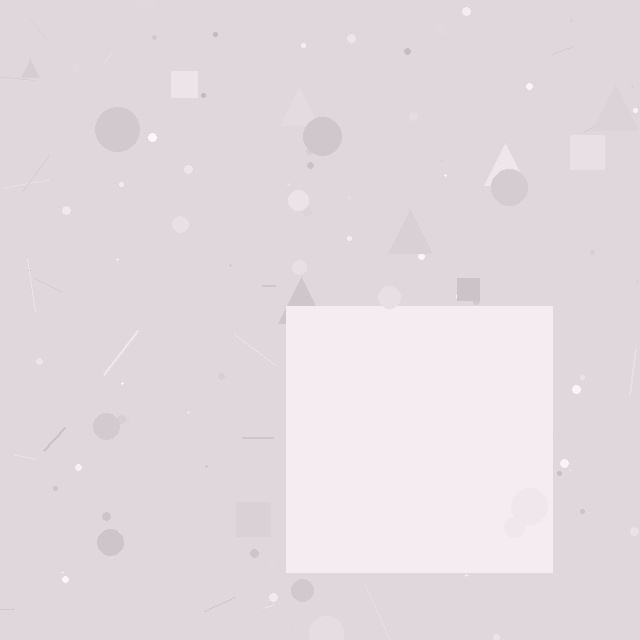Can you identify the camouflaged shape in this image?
The camouflaged shape is a square.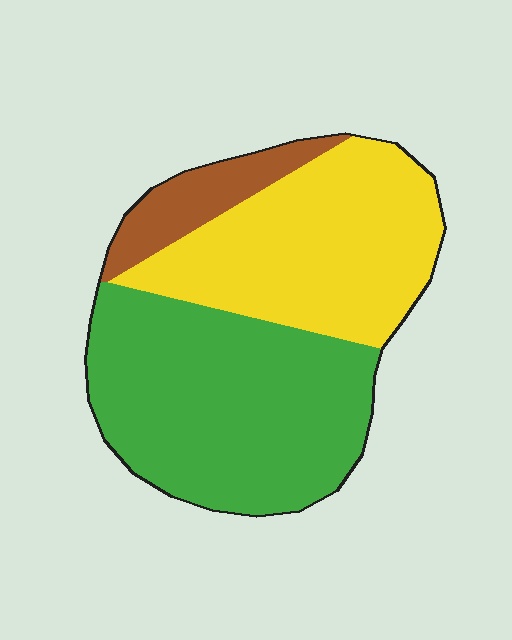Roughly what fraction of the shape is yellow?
Yellow takes up between a quarter and a half of the shape.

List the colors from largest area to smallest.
From largest to smallest: green, yellow, brown.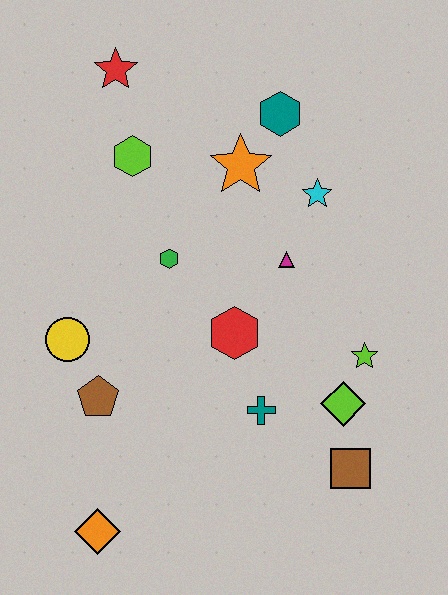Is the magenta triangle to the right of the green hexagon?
Yes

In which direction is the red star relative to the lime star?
The red star is above the lime star.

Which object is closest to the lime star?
The lime diamond is closest to the lime star.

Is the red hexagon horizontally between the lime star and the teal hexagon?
No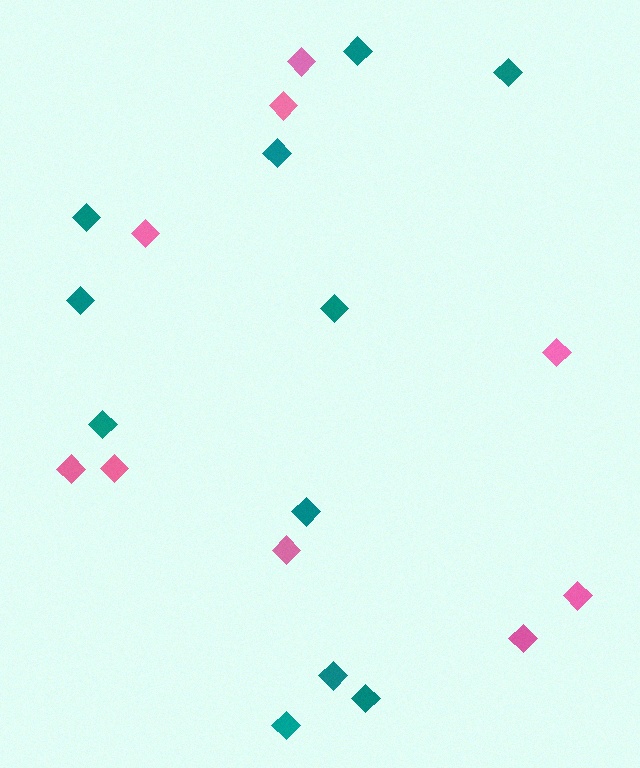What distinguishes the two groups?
There are 2 groups: one group of pink diamonds (9) and one group of teal diamonds (11).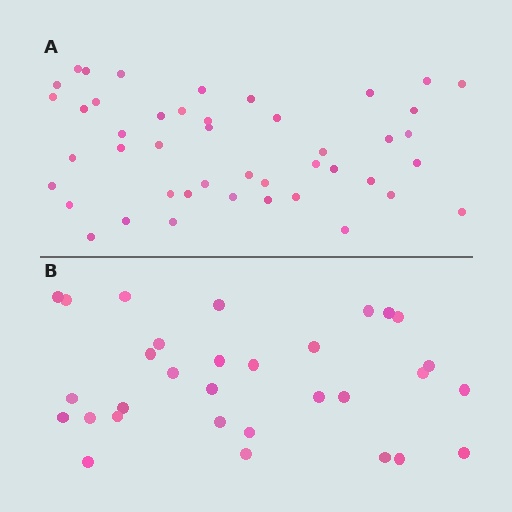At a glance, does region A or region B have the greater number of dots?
Region A (the top region) has more dots.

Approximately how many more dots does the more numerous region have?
Region A has approximately 15 more dots than region B.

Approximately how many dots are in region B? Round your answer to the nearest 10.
About 30 dots. (The exact count is 31, which rounds to 30.)